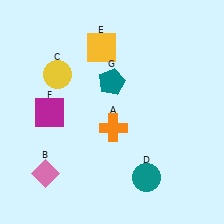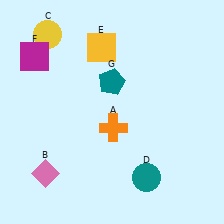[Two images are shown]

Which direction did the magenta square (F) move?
The magenta square (F) moved up.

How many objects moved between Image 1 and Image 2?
2 objects moved between the two images.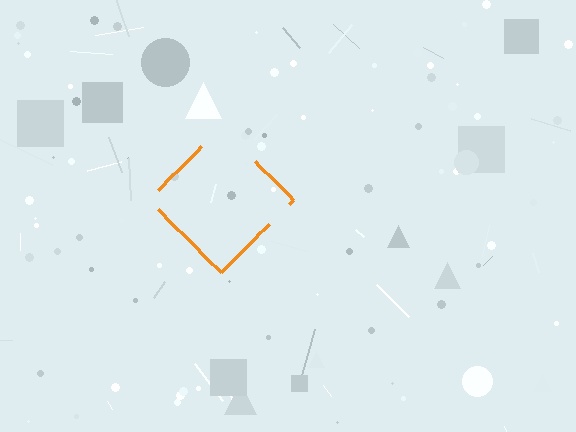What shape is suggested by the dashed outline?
The dashed outline suggests a diamond.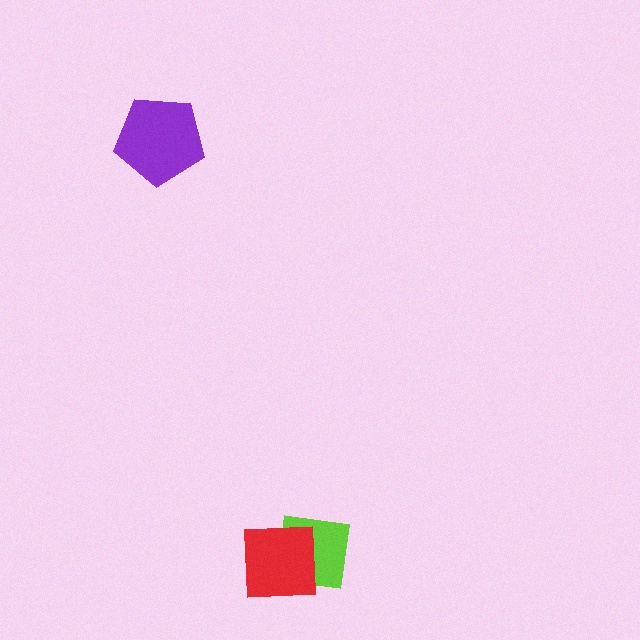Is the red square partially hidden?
No, no other shape covers it.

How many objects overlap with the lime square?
1 object overlaps with the lime square.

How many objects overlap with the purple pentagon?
0 objects overlap with the purple pentagon.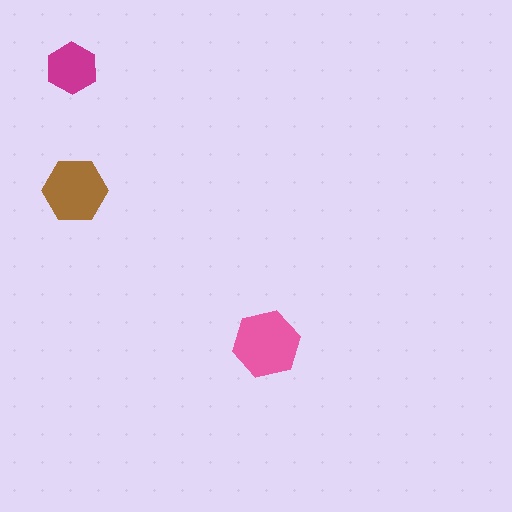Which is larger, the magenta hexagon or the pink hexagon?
The pink one.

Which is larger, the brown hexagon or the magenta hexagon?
The brown one.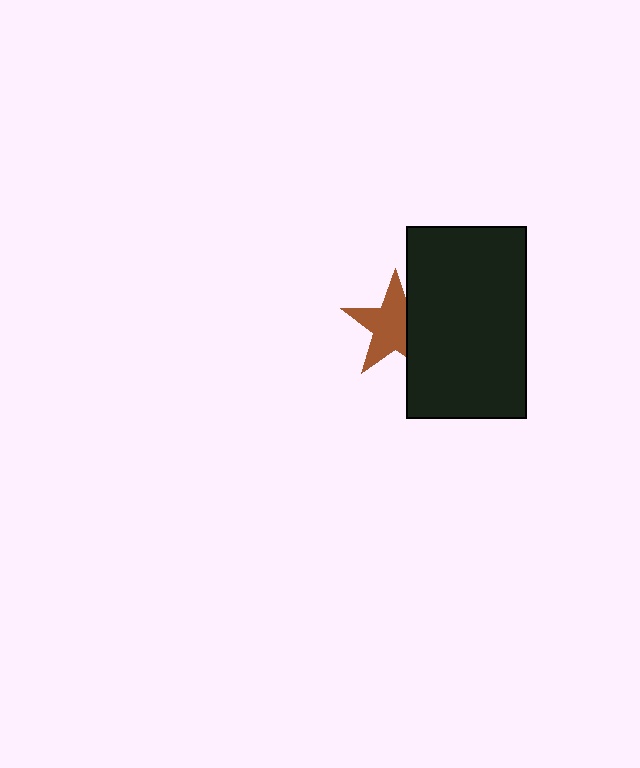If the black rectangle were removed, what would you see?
You would see the complete brown star.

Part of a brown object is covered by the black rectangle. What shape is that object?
It is a star.